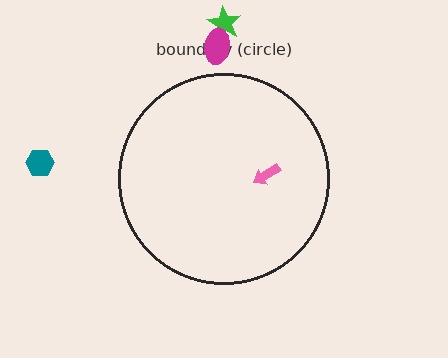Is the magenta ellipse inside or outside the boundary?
Outside.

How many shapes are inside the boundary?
1 inside, 3 outside.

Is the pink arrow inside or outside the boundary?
Inside.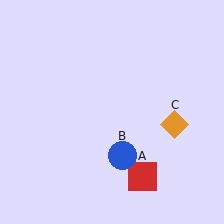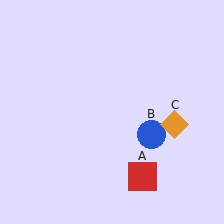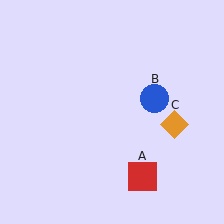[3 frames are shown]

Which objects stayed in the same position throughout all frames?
Red square (object A) and orange diamond (object C) remained stationary.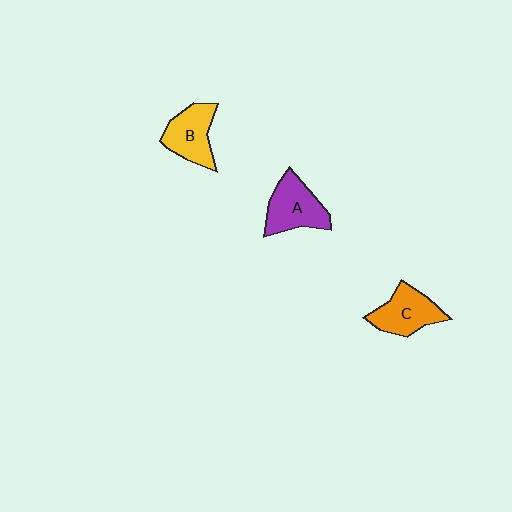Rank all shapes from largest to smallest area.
From largest to smallest: A (purple), C (orange), B (yellow).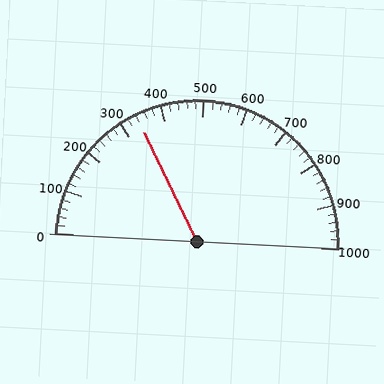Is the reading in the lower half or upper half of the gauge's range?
The reading is in the lower half of the range (0 to 1000).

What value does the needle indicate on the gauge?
The needle indicates approximately 340.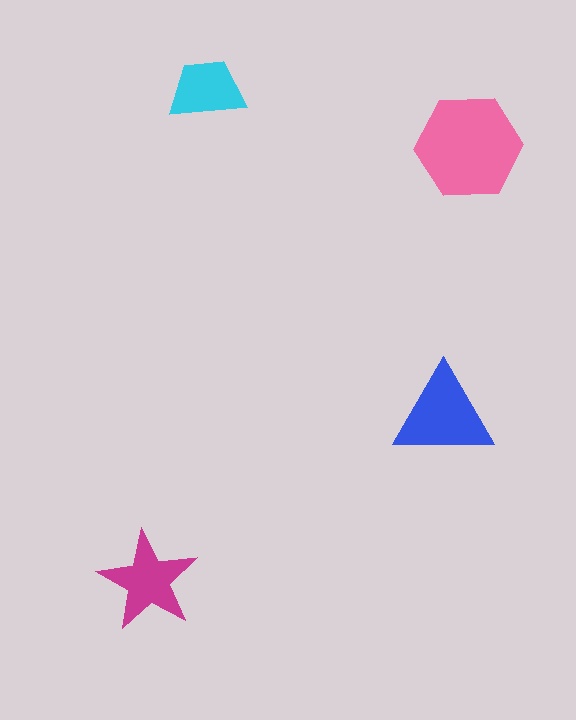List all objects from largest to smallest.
The pink hexagon, the blue triangle, the magenta star, the cyan trapezoid.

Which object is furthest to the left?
The magenta star is leftmost.